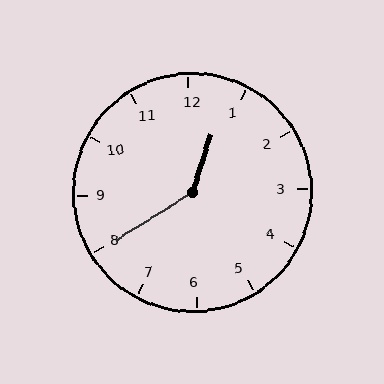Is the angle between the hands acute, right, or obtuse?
It is obtuse.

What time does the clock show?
12:40.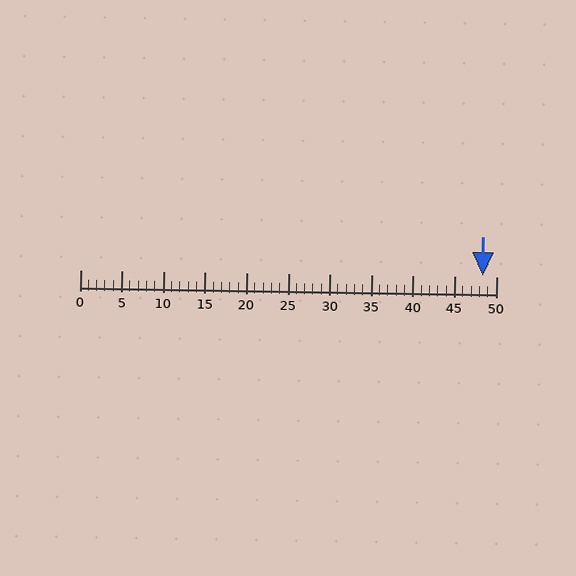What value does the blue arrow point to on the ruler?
The blue arrow points to approximately 48.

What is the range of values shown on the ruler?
The ruler shows values from 0 to 50.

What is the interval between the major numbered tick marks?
The major tick marks are spaced 5 units apart.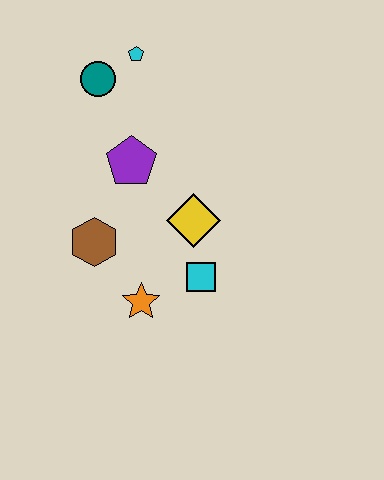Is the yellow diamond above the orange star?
Yes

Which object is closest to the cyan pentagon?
The teal circle is closest to the cyan pentagon.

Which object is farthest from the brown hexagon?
The cyan pentagon is farthest from the brown hexagon.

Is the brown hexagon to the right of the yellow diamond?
No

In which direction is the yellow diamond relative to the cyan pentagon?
The yellow diamond is below the cyan pentagon.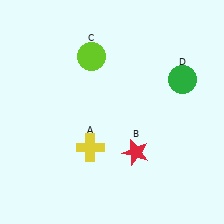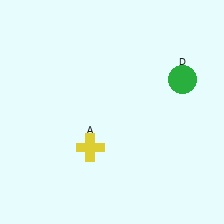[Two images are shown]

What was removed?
The red star (B), the lime circle (C) were removed in Image 2.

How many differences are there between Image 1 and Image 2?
There are 2 differences between the two images.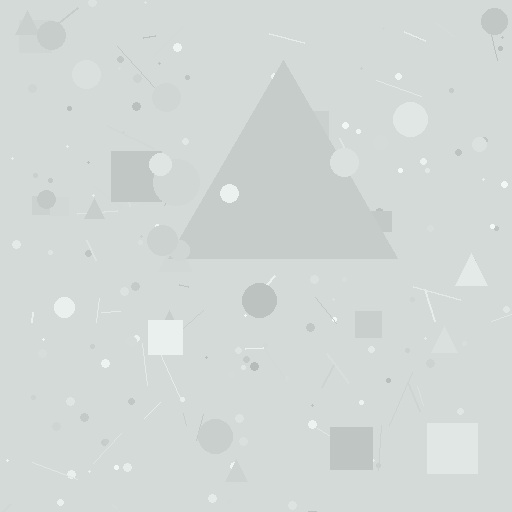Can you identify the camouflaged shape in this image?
The camouflaged shape is a triangle.